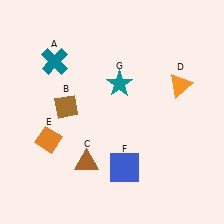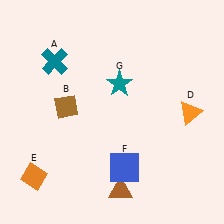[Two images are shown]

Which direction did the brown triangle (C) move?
The brown triangle (C) moved right.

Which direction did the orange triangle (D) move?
The orange triangle (D) moved down.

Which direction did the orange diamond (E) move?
The orange diamond (E) moved down.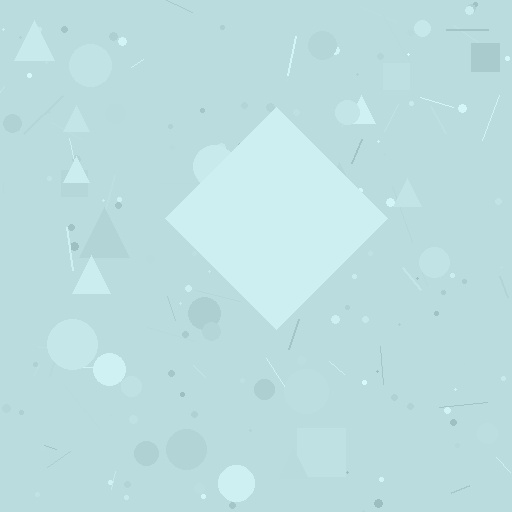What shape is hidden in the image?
A diamond is hidden in the image.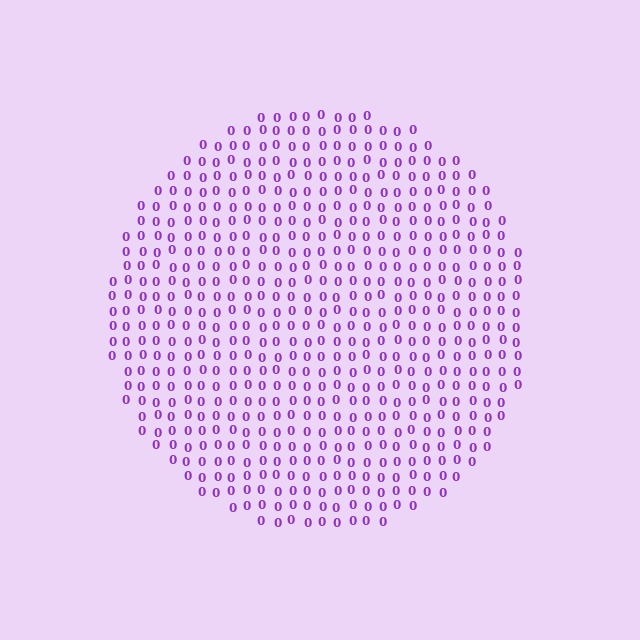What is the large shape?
The large shape is a circle.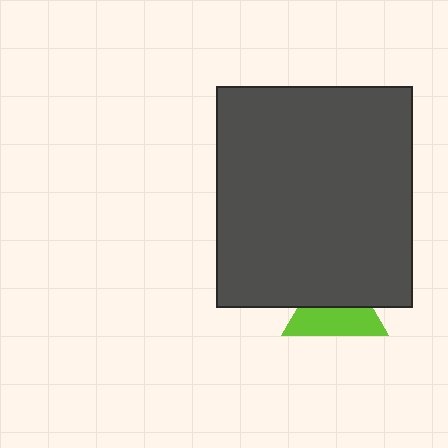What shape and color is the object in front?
The object in front is a dark gray rectangle.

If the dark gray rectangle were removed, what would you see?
You would see the complete lime triangle.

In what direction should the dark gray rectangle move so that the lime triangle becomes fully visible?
The dark gray rectangle should move up. That is the shortest direction to clear the overlap and leave the lime triangle fully visible.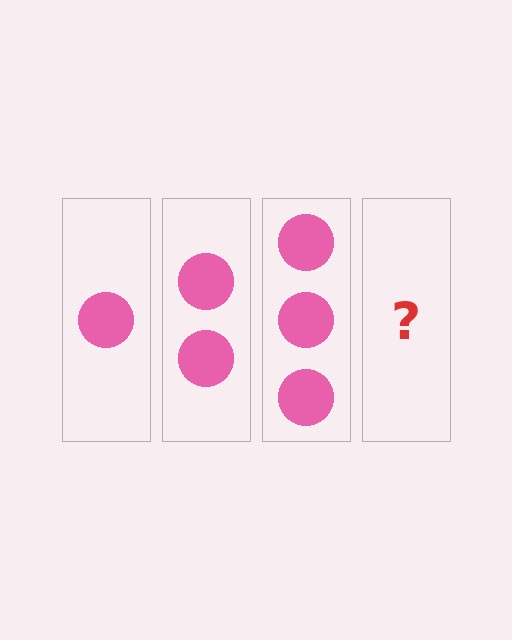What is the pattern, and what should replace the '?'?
The pattern is that each step adds one more circle. The '?' should be 4 circles.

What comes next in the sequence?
The next element should be 4 circles.